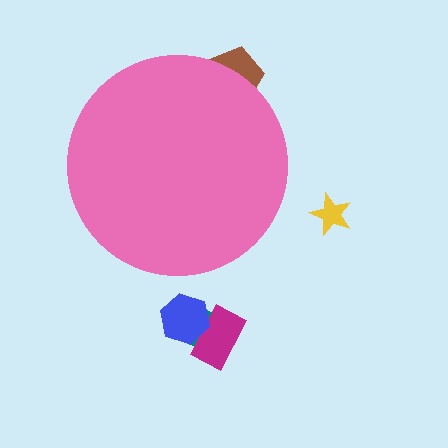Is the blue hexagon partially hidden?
No, the blue hexagon is fully visible.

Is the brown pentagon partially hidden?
Yes, the brown pentagon is partially hidden behind the pink circle.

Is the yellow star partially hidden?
No, the yellow star is fully visible.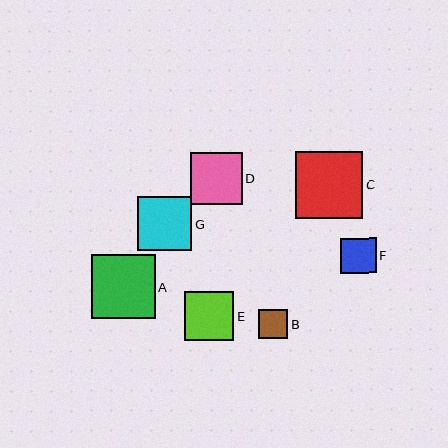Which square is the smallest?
Square B is the smallest with a size of approximately 29 pixels.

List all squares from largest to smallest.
From largest to smallest: C, A, G, D, E, F, B.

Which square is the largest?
Square C is the largest with a size of approximately 67 pixels.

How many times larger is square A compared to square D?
Square A is approximately 1.2 times the size of square D.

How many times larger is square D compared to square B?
Square D is approximately 1.8 times the size of square B.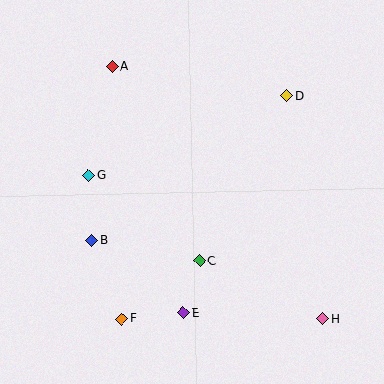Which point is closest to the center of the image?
Point C at (200, 261) is closest to the center.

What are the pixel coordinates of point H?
Point H is at (322, 319).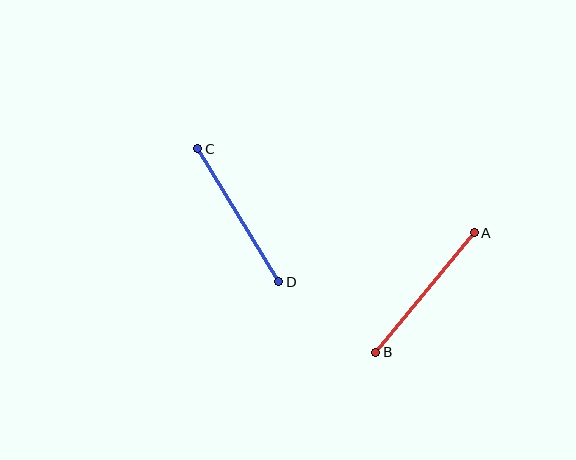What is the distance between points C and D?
The distance is approximately 156 pixels.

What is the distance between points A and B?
The distance is approximately 155 pixels.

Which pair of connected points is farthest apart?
Points C and D are farthest apart.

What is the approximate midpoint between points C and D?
The midpoint is at approximately (238, 215) pixels.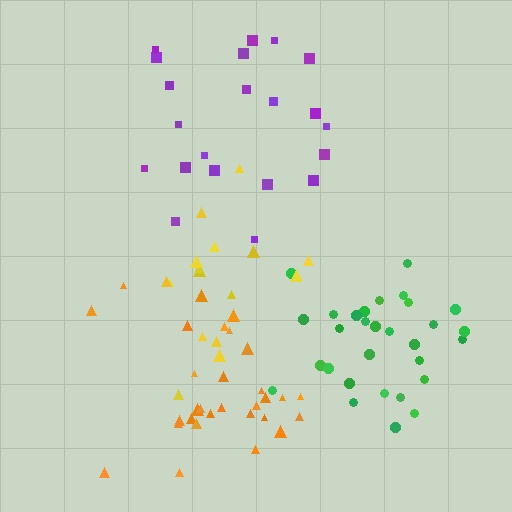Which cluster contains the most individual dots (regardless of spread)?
Orange (30).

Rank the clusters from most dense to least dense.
green, orange, yellow, purple.